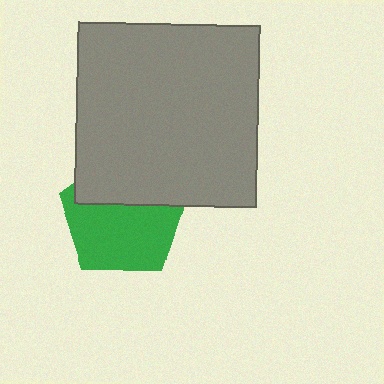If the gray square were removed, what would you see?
You would see the complete green pentagon.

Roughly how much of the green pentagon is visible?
About half of it is visible (roughly 61%).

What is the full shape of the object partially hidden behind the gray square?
The partially hidden object is a green pentagon.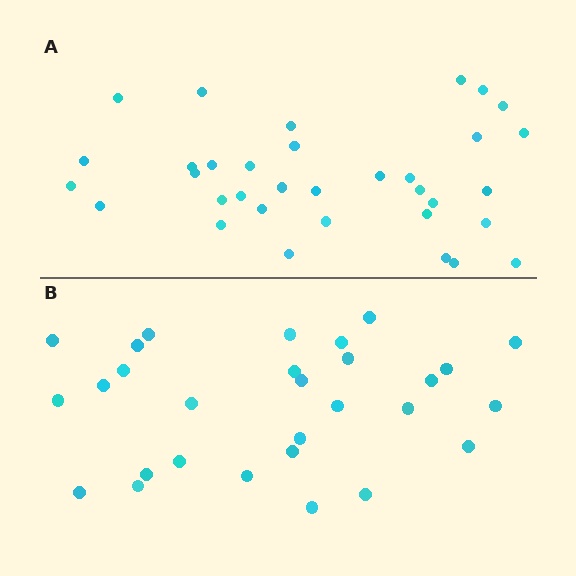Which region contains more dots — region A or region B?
Region A (the top region) has more dots.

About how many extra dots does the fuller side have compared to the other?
Region A has about 5 more dots than region B.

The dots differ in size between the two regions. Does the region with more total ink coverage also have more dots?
No. Region B has more total ink coverage because its dots are larger, but region A actually contains more individual dots. Total area can be misleading — the number of items is what matters here.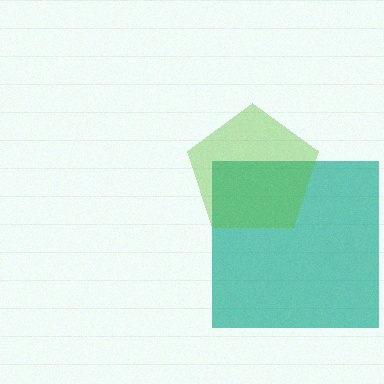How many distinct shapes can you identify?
There are 2 distinct shapes: a teal square, a lime pentagon.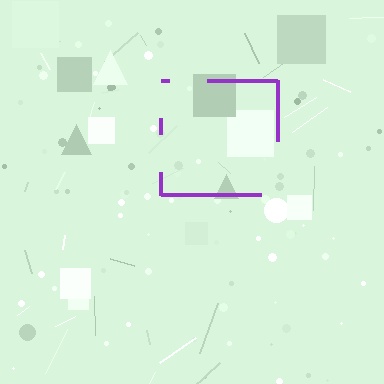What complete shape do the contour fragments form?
The contour fragments form a square.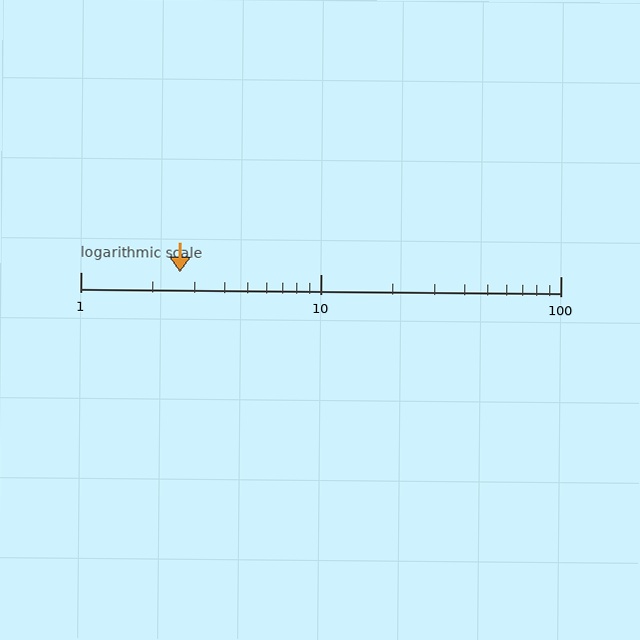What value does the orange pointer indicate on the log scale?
The pointer indicates approximately 2.6.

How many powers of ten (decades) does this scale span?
The scale spans 2 decades, from 1 to 100.